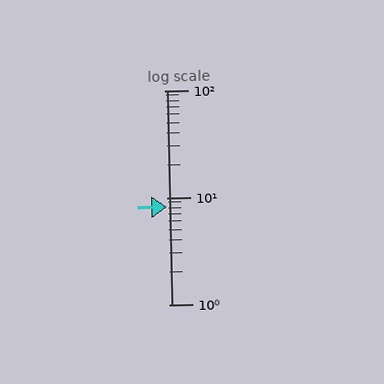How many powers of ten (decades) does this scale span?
The scale spans 2 decades, from 1 to 100.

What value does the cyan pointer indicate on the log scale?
The pointer indicates approximately 8.2.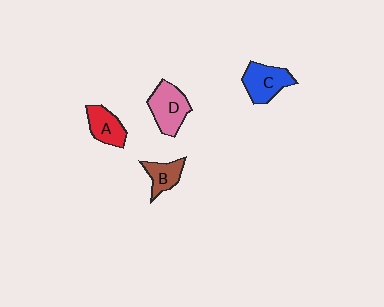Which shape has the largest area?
Shape D (pink).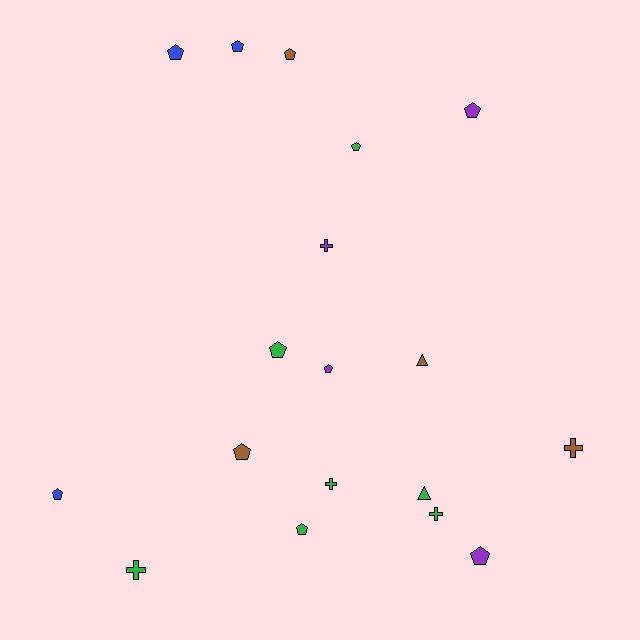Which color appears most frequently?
Green, with 7 objects.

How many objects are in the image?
There are 18 objects.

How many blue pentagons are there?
There are 3 blue pentagons.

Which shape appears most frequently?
Pentagon, with 11 objects.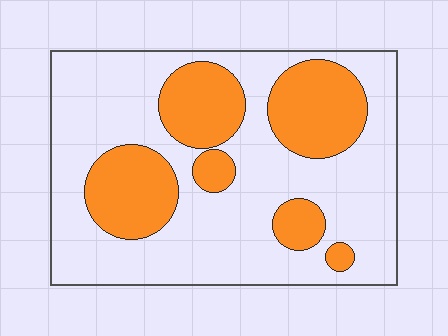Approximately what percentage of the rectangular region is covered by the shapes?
Approximately 30%.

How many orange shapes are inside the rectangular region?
6.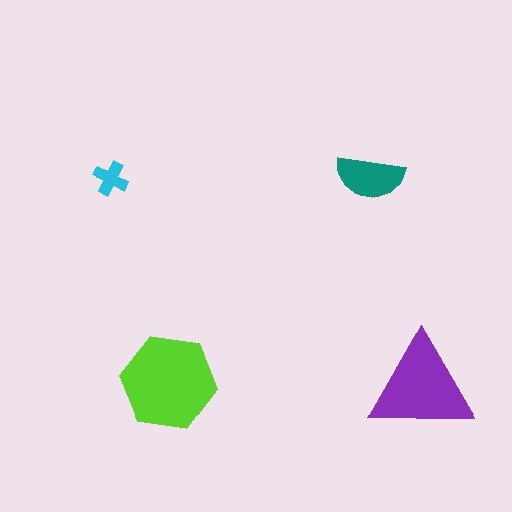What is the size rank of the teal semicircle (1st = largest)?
3rd.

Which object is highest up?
The cyan cross is topmost.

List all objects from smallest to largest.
The cyan cross, the teal semicircle, the purple triangle, the lime hexagon.